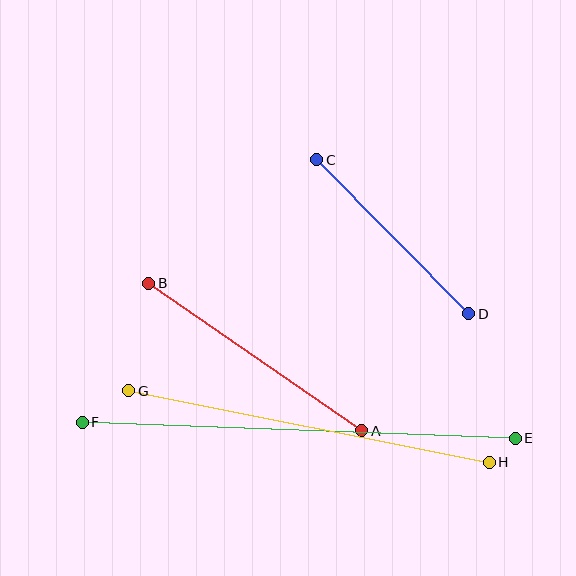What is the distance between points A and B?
The distance is approximately 259 pixels.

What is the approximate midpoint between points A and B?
The midpoint is at approximately (255, 357) pixels.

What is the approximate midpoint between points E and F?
The midpoint is at approximately (299, 430) pixels.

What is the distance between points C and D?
The distance is approximately 216 pixels.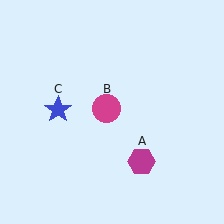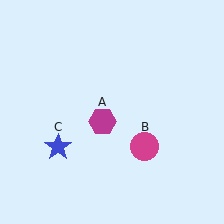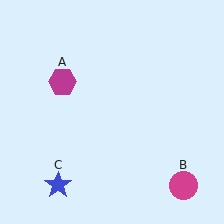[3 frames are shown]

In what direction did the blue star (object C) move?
The blue star (object C) moved down.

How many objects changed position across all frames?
3 objects changed position: magenta hexagon (object A), magenta circle (object B), blue star (object C).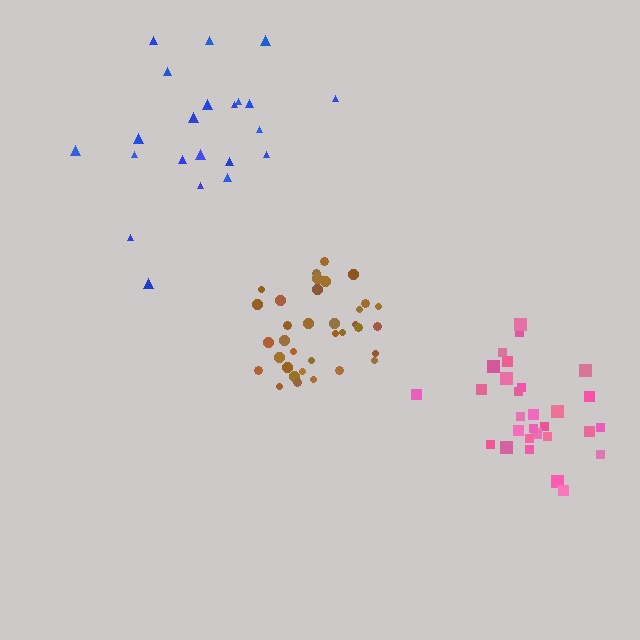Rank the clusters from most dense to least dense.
brown, pink, blue.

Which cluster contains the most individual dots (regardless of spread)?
Brown (35).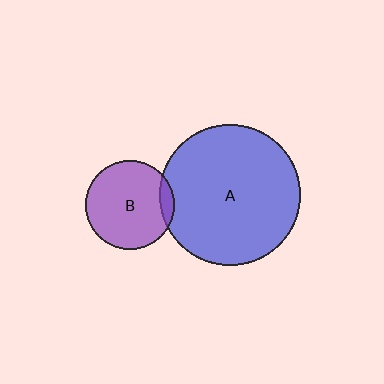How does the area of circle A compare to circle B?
Approximately 2.5 times.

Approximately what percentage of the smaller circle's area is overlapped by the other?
Approximately 10%.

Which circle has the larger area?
Circle A (blue).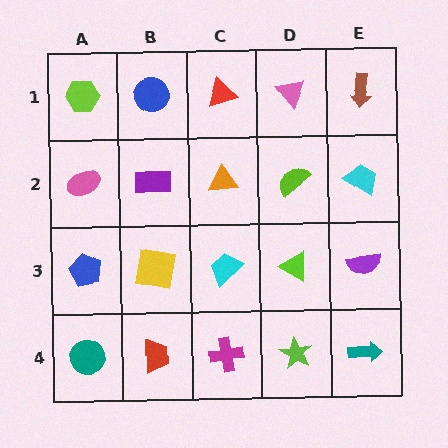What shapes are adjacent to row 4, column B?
A yellow square (row 3, column B), a teal circle (row 4, column A), a magenta cross (row 4, column C).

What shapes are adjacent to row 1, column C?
An orange triangle (row 2, column C), a blue circle (row 1, column B), a pink triangle (row 1, column D).